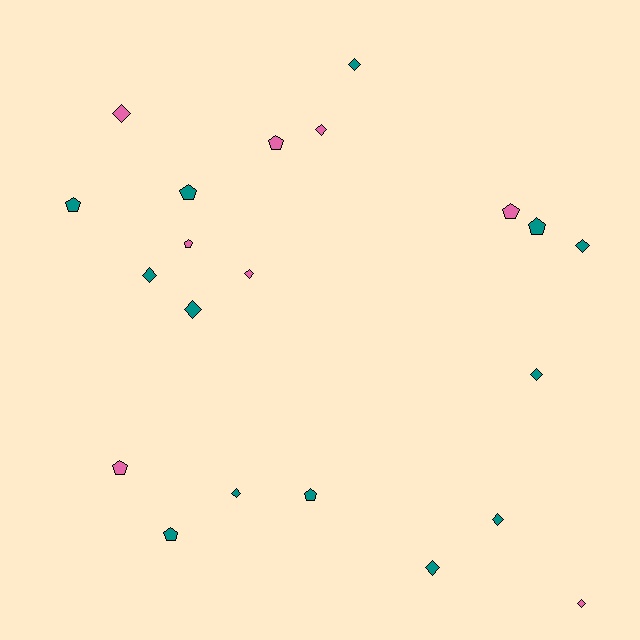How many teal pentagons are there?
There are 5 teal pentagons.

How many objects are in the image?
There are 21 objects.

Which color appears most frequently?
Teal, with 13 objects.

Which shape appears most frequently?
Diamond, with 12 objects.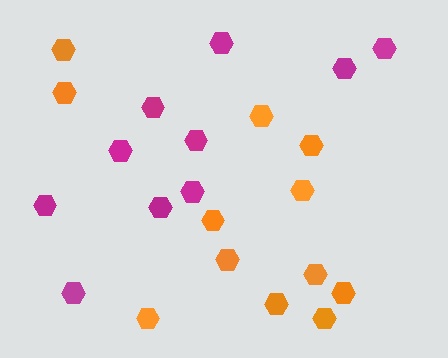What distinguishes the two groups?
There are 2 groups: one group of magenta hexagons (10) and one group of orange hexagons (12).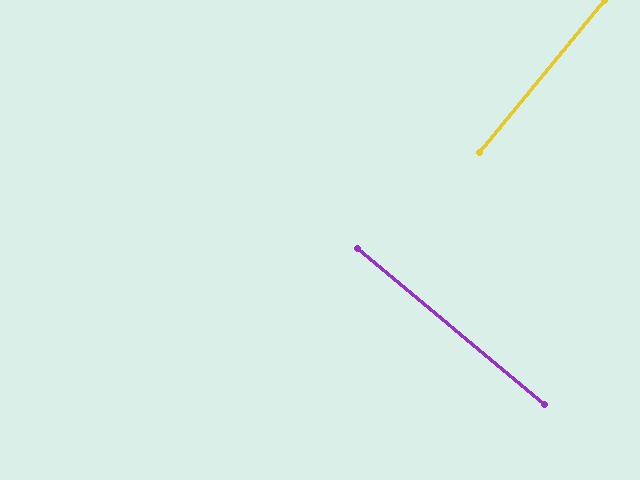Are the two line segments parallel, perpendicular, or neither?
Perpendicular — they meet at approximately 89°.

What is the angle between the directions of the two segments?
Approximately 89 degrees.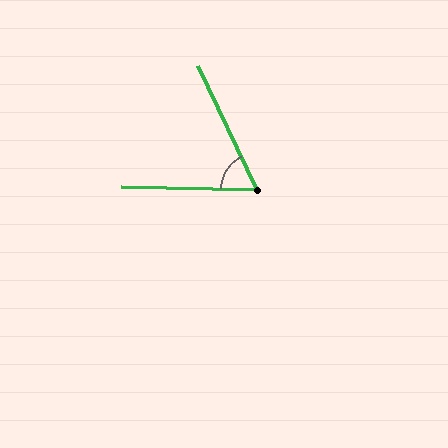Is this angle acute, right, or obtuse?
It is acute.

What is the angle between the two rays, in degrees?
Approximately 63 degrees.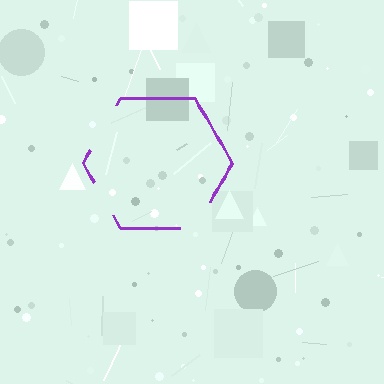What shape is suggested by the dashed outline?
The dashed outline suggests a hexagon.